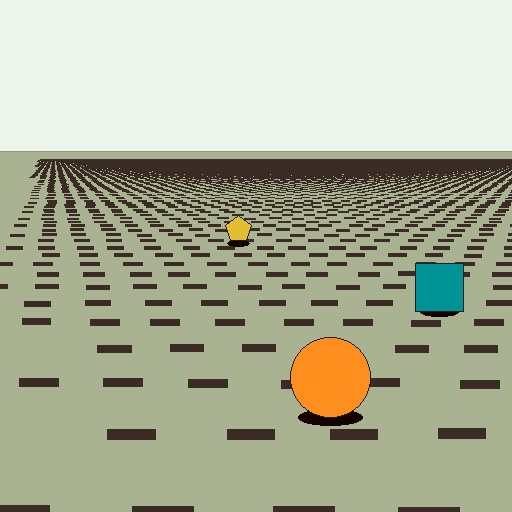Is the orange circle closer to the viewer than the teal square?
Yes. The orange circle is closer — you can tell from the texture gradient: the ground texture is coarser near it.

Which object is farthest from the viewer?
The yellow pentagon is farthest from the viewer. It appears smaller and the ground texture around it is denser.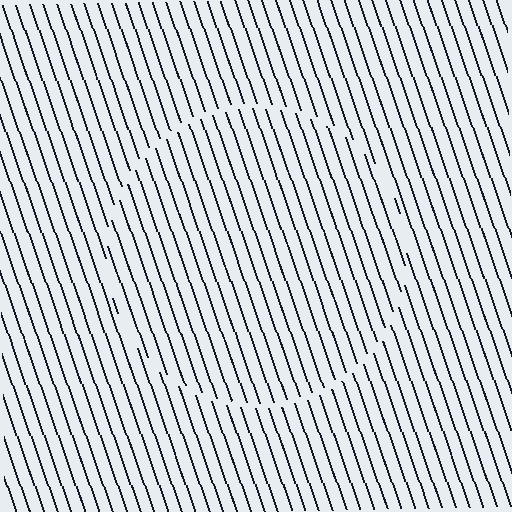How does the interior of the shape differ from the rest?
The interior of the shape contains the same grating, shifted by half a period — the contour is defined by the phase discontinuity where line-ends from the inner and outer gratings abut.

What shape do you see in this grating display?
An illusory circle. The interior of the shape contains the same grating, shifted by half a period — the contour is defined by the phase discontinuity where line-ends from the inner and outer gratings abut.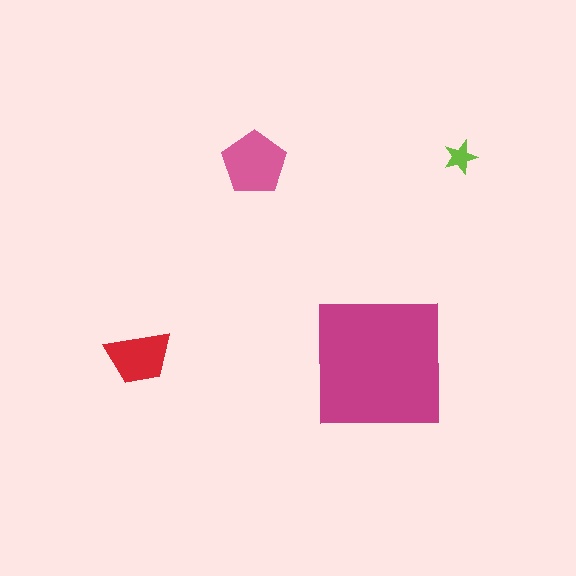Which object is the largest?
The magenta square.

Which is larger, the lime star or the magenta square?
The magenta square.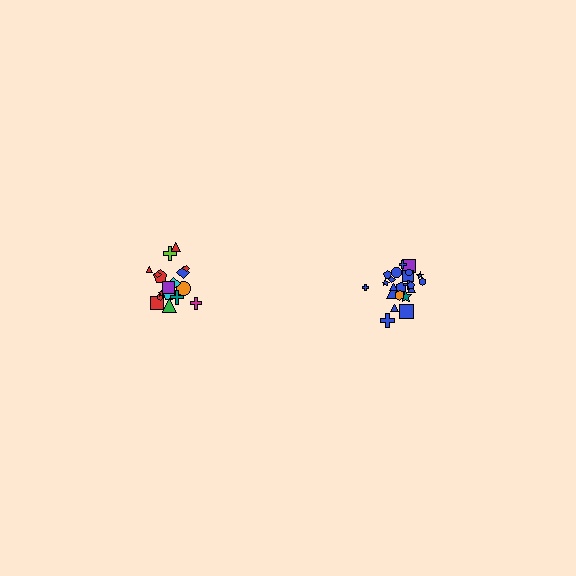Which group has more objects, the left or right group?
The right group.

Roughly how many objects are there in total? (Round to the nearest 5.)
Roughly 40 objects in total.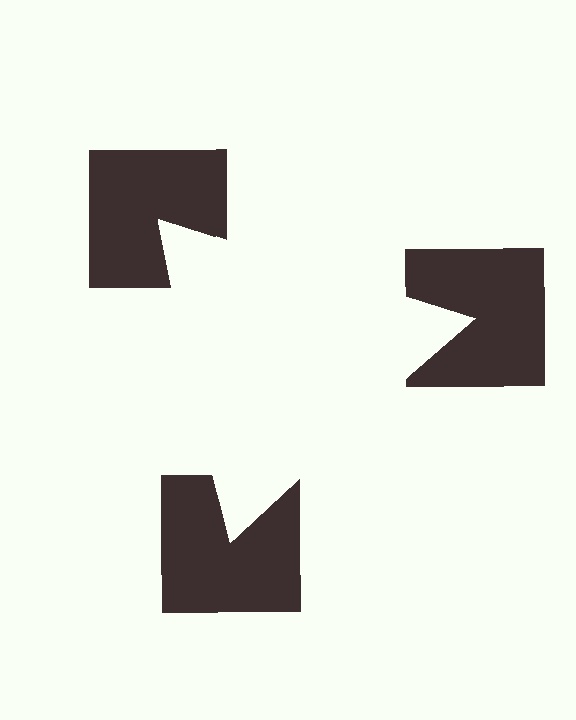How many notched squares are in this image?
There are 3 — one at each vertex of the illusory triangle.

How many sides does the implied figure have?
3 sides.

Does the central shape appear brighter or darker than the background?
It typically appears slightly brighter than the background, even though no actual brightness change is drawn.